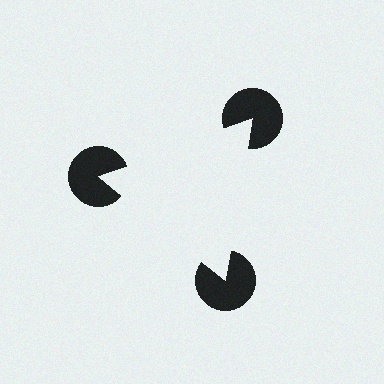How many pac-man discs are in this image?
There are 3 — one at each vertex of the illusory triangle.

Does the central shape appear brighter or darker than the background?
It typically appears slightly brighter than the background, even though no actual brightness change is drawn.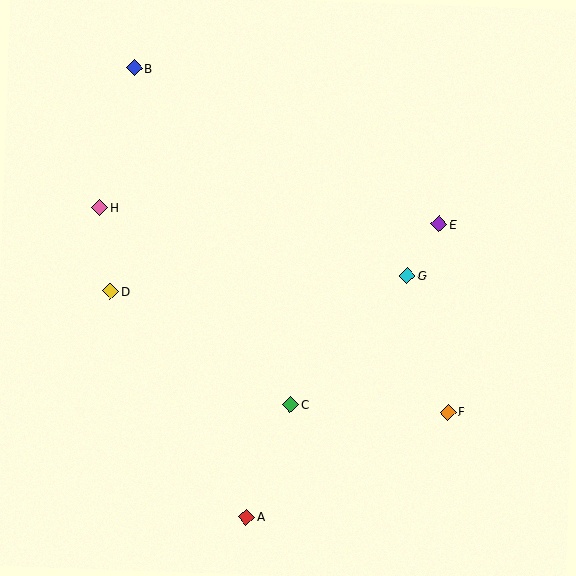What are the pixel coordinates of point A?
Point A is at (246, 517).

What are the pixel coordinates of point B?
Point B is at (134, 68).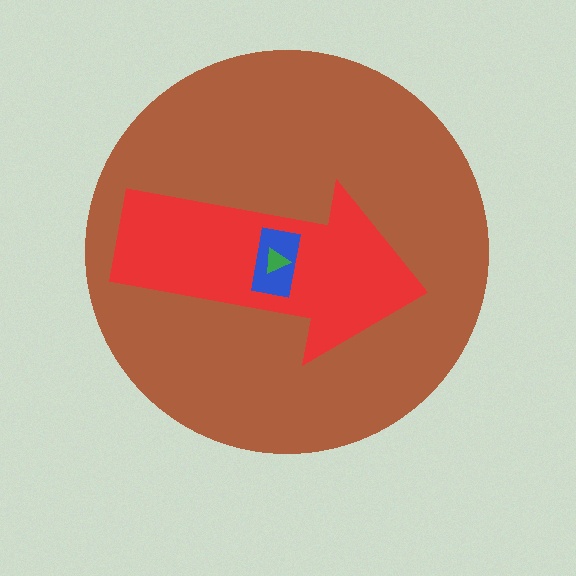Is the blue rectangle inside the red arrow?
Yes.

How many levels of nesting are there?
4.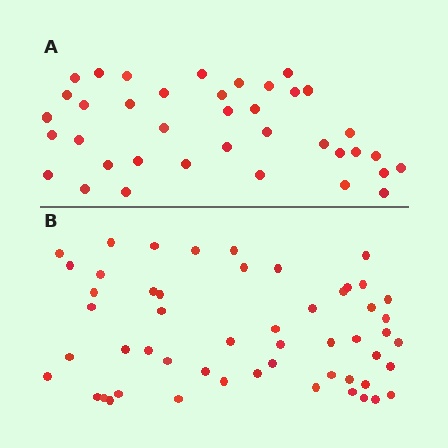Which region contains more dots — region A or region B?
Region B (the bottom region) has more dots.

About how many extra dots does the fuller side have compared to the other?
Region B has approximately 15 more dots than region A.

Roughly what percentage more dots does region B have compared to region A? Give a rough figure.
About 40% more.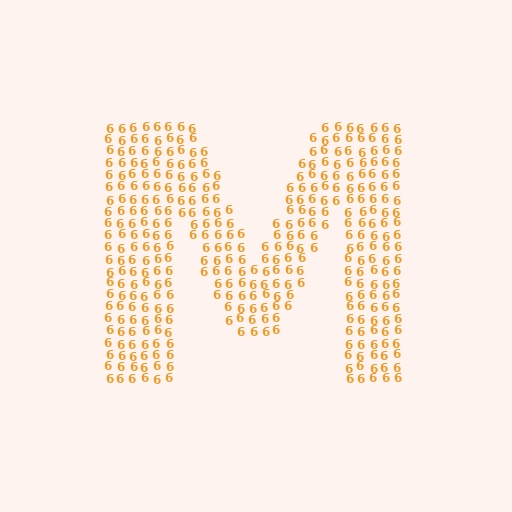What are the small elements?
The small elements are digit 6's.